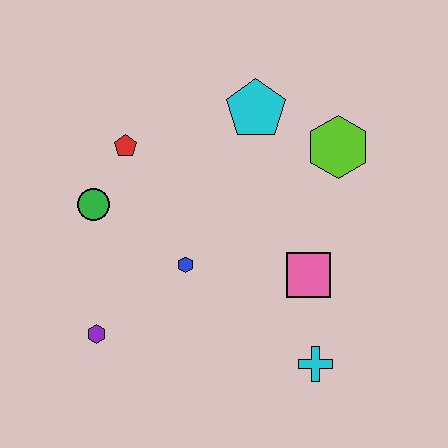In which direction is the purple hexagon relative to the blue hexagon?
The purple hexagon is to the left of the blue hexagon.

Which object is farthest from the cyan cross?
The red pentagon is farthest from the cyan cross.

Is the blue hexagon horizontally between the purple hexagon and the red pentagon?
No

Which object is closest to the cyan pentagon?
The lime hexagon is closest to the cyan pentagon.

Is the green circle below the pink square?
No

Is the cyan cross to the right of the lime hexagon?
No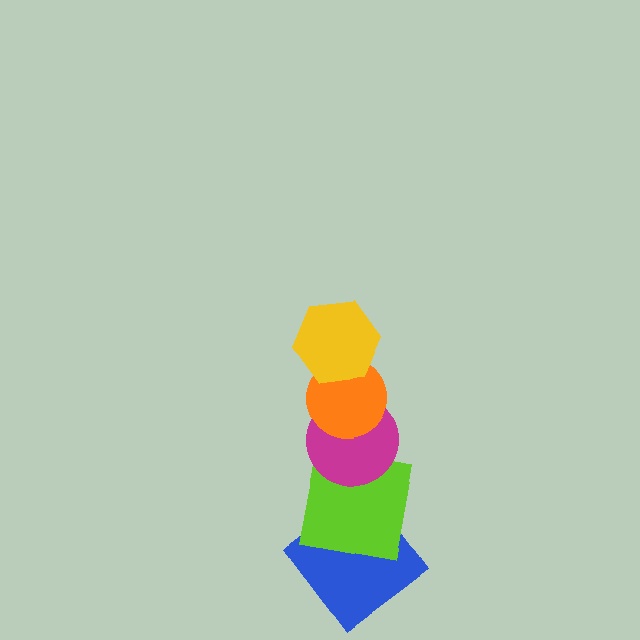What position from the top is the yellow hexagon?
The yellow hexagon is 1st from the top.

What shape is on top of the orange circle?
The yellow hexagon is on top of the orange circle.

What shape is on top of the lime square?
The magenta circle is on top of the lime square.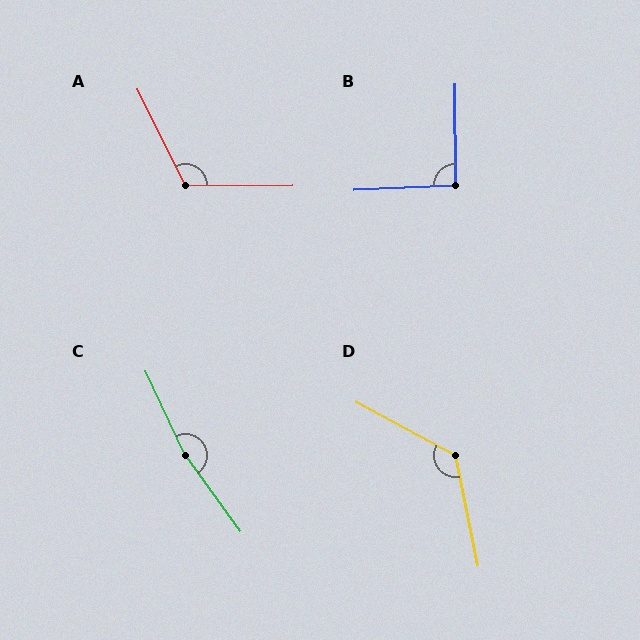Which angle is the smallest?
B, at approximately 92 degrees.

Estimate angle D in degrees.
Approximately 130 degrees.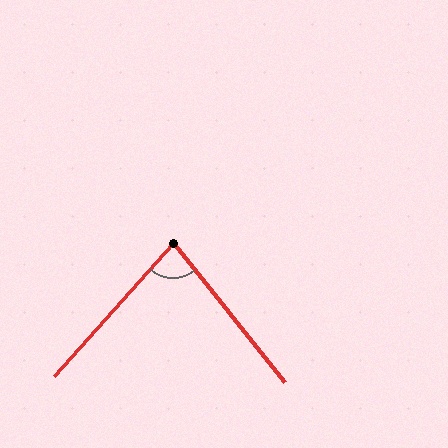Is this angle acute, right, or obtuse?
It is acute.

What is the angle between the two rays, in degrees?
Approximately 80 degrees.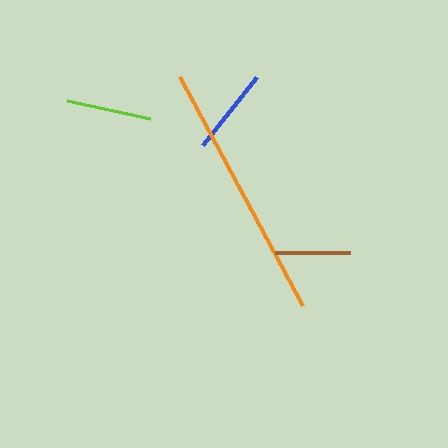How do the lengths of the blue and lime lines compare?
The blue and lime lines are approximately the same length.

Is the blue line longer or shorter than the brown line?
The blue line is longer than the brown line.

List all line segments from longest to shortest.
From longest to shortest: orange, blue, lime, brown.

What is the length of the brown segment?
The brown segment is approximately 74 pixels long.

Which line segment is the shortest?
The brown line is the shortest at approximately 74 pixels.